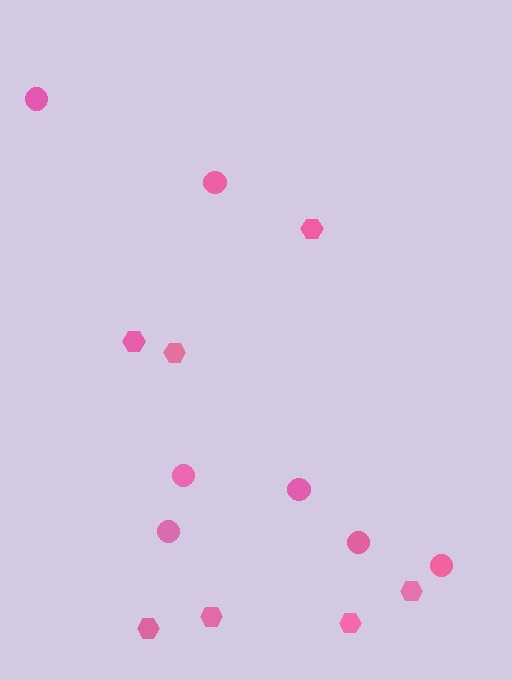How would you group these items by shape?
There are 2 groups: one group of hexagons (7) and one group of circles (7).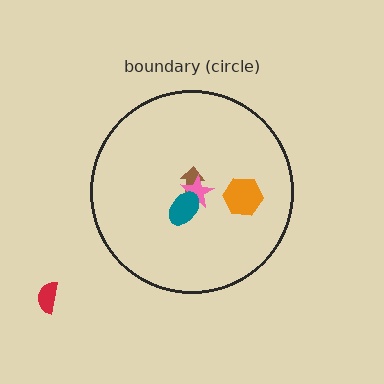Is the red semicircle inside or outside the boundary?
Outside.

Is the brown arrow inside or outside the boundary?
Inside.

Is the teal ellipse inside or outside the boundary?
Inside.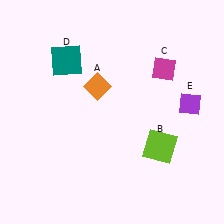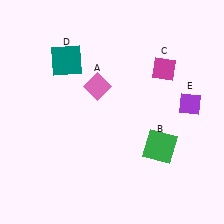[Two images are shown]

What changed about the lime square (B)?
In Image 1, B is lime. In Image 2, it changed to green.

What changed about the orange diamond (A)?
In Image 1, A is orange. In Image 2, it changed to pink.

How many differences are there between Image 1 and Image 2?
There are 2 differences between the two images.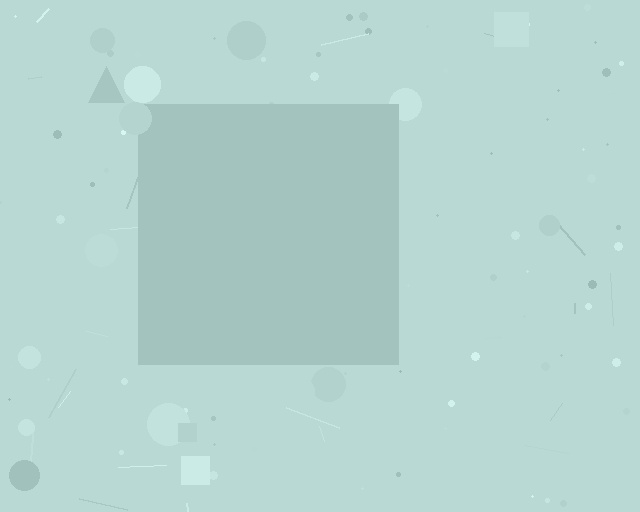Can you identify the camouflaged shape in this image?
The camouflaged shape is a square.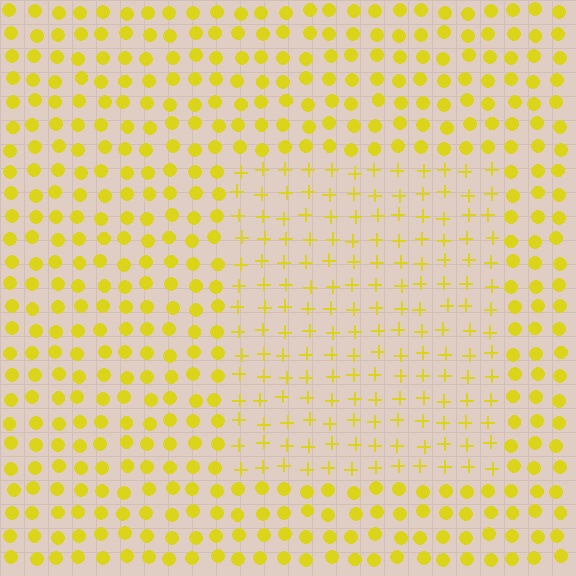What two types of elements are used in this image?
The image uses plus signs inside the rectangle region and circles outside it.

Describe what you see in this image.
The image is filled with small yellow elements arranged in a uniform grid. A rectangle-shaped region contains plus signs, while the surrounding area contains circles. The boundary is defined purely by the change in element shape.